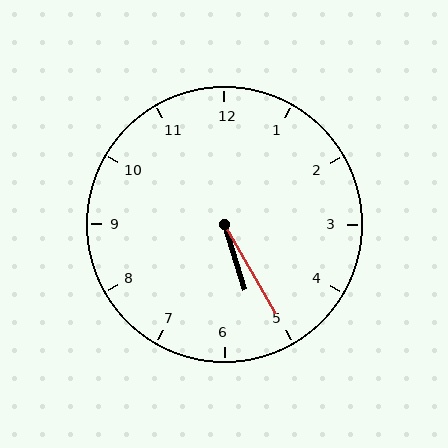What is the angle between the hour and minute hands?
Approximately 12 degrees.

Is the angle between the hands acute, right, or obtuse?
It is acute.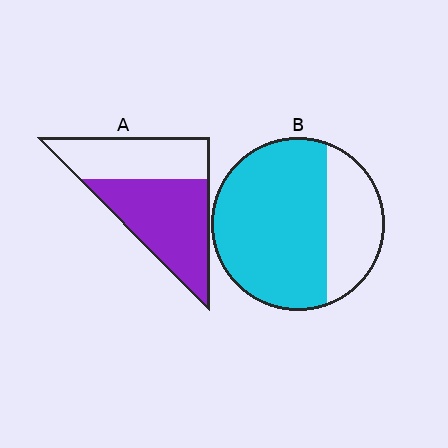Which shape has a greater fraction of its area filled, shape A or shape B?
Shape B.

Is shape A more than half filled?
Yes.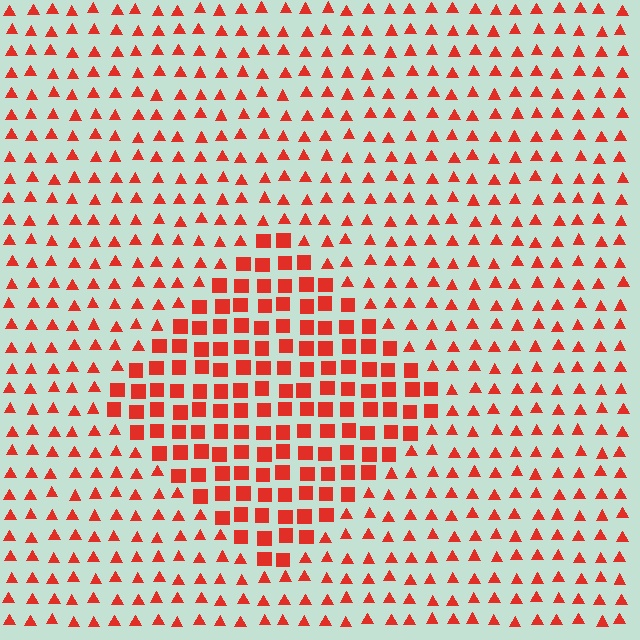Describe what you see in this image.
The image is filled with small red elements arranged in a uniform grid. A diamond-shaped region contains squares, while the surrounding area contains triangles. The boundary is defined purely by the change in element shape.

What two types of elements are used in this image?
The image uses squares inside the diamond region and triangles outside it.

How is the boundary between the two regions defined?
The boundary is defined by a change in element shape: squares inside vs. triangles outside. All elements share the same color and spacing.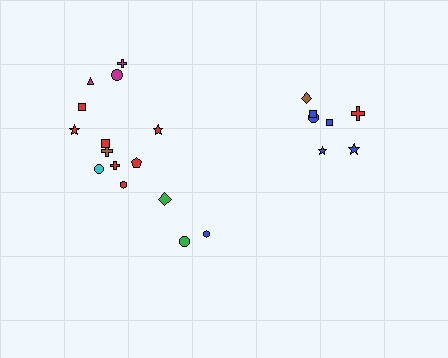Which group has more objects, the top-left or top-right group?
The top-left group.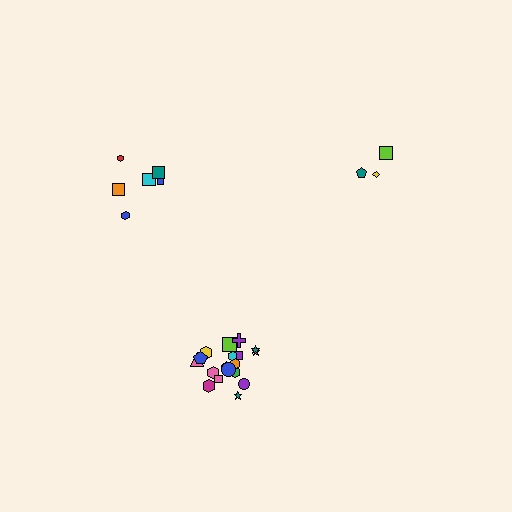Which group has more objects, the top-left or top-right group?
The top-left group.